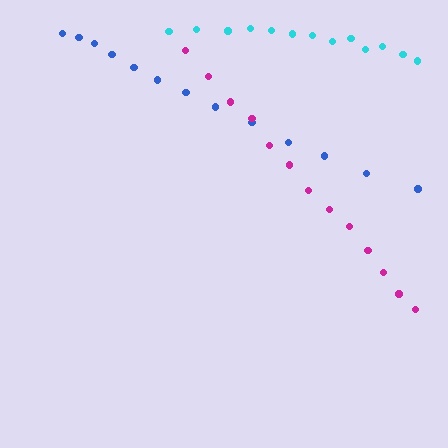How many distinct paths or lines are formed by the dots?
There are 3 distinct paths.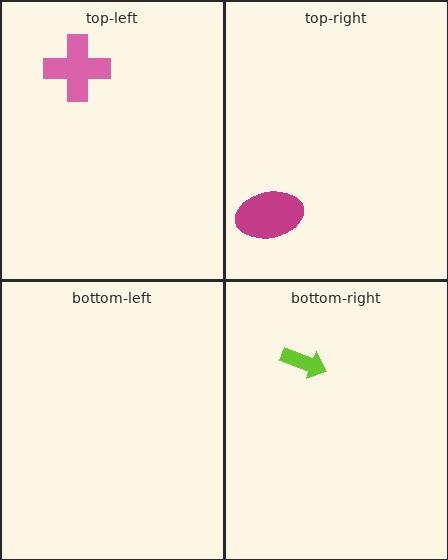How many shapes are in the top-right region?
1.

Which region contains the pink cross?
The top-left region.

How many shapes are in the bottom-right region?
1.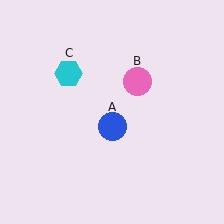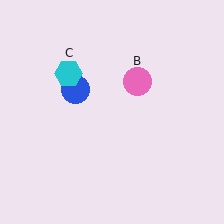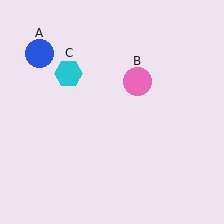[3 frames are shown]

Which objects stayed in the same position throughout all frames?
Pink circle (object B) and cyan hexagon (object C) remained stationary.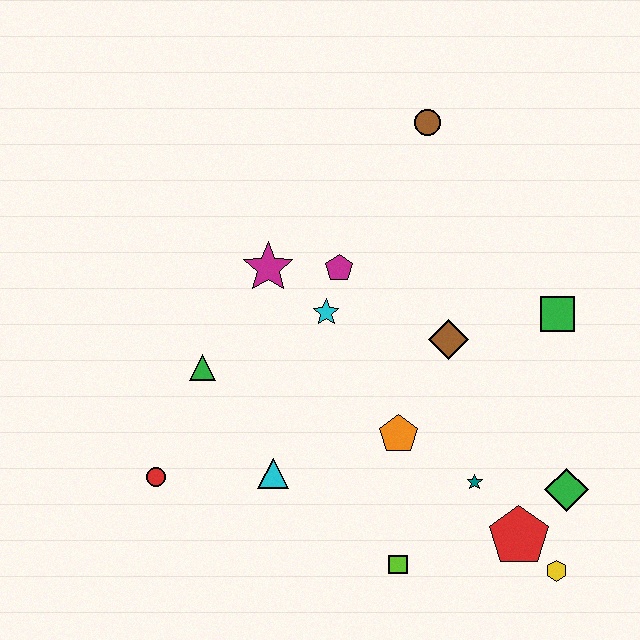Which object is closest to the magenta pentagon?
The cyan star is closest to the magenta pentagon.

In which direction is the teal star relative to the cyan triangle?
The teal star is to the right of the cyan triangle.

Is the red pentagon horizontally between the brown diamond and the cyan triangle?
No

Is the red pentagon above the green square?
No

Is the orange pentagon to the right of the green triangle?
Yes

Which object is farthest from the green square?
The red circle is farthest from the green square.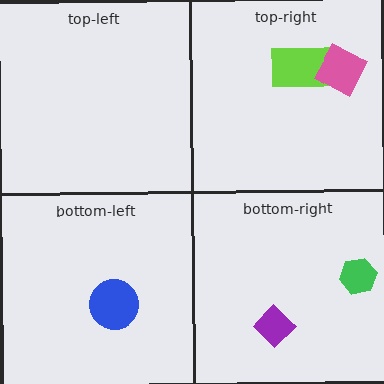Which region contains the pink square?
The top-right region.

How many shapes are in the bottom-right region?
2.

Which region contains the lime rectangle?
The top-right region.